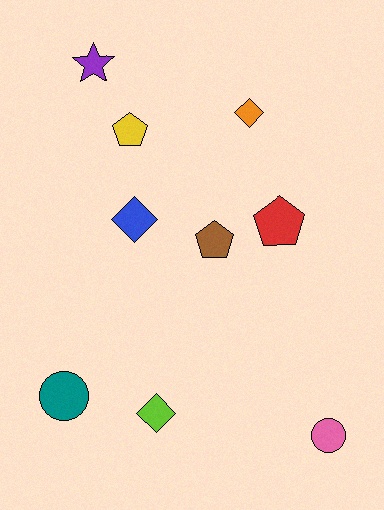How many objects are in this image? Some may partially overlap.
There are 9 objects.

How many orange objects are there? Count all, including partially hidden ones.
There is 1 orange object.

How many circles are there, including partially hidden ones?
There are 2 circles.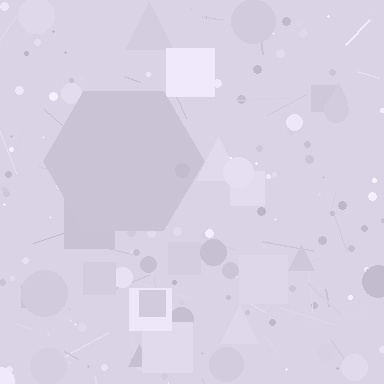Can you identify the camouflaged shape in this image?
The camouflaged shape is a hexagon.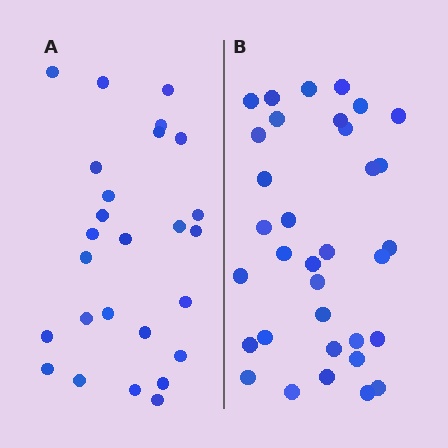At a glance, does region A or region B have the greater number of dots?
Region B (the right region) has more dots.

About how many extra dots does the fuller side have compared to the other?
Region B has roughly 8 or so more dots than region A.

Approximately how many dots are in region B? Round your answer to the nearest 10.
About 30 dots. (The exact count is 34, which rounds to 30.)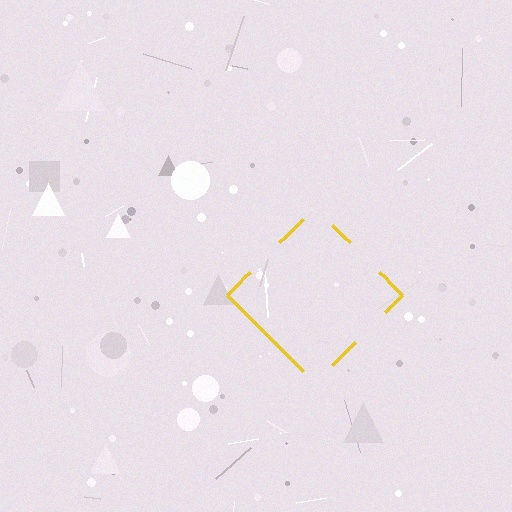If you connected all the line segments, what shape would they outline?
They would outline a diamond.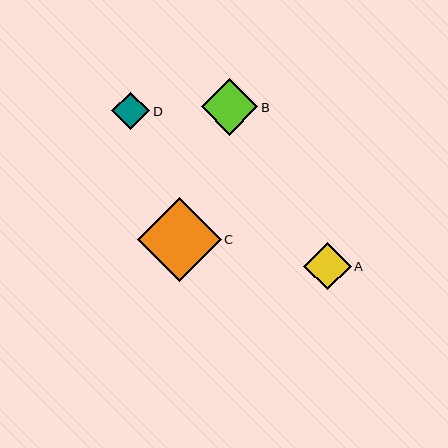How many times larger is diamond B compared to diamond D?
Diamond B is approximately 1.5 times the size of diamond D.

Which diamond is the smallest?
Diamond D is the smallest with a size of approximately 38 pixels.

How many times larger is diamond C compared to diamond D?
Diamond C is approximately 2.2 times the size of diamond D.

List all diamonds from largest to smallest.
From largest to smallest: C, B, A, D.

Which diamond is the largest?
Diamond C is the largest with a size of approximately 84 pixels.